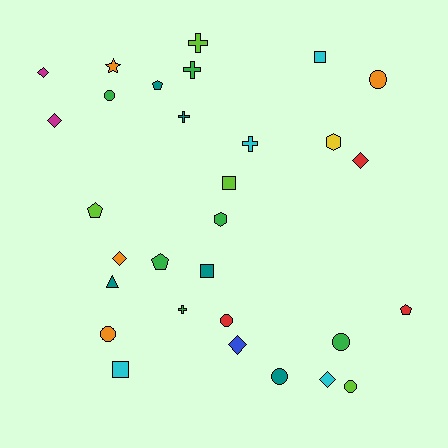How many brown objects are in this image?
There are no brown objects.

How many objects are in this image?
There are 30 objects.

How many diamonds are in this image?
There are 6 diamonds.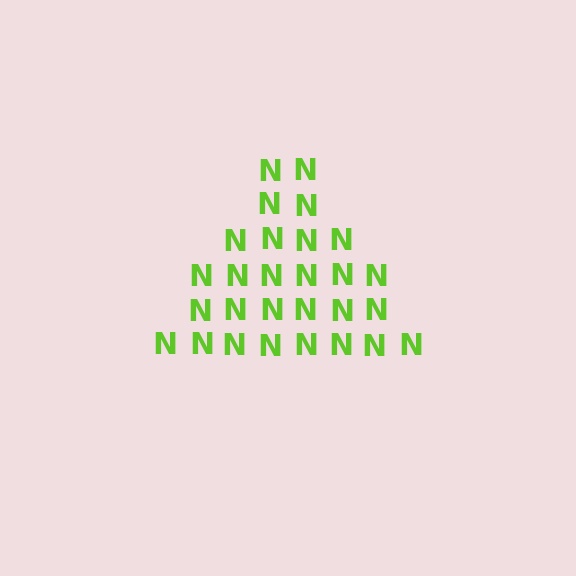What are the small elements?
The small elements are letter N's.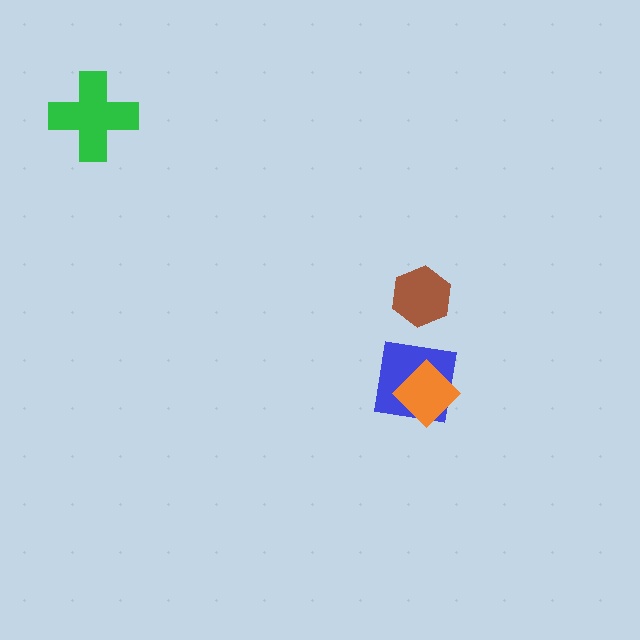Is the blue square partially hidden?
Yes, it is partially covered by another shape.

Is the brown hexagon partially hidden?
No, no other shape covers it.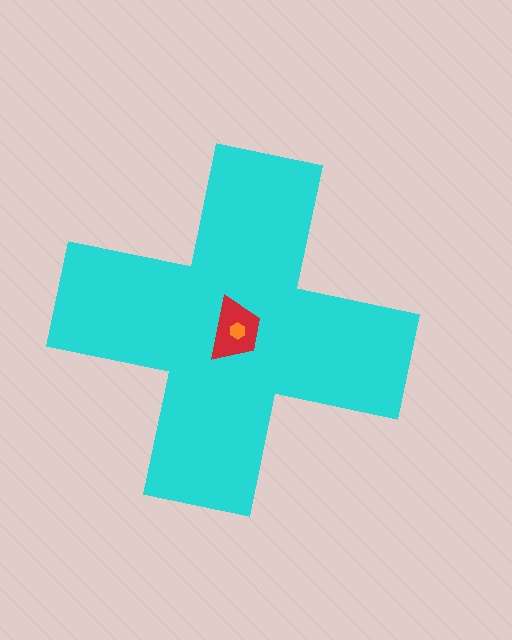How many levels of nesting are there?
3.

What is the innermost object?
The orange hexagon.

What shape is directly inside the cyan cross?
The red trapezoid.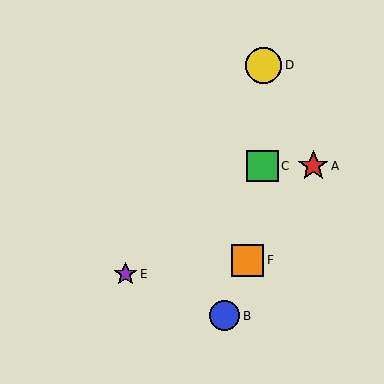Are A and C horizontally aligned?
Yes, both are at y≈166.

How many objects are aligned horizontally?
2 objects (A, C) are aligned horizontally.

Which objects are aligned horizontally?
Objects A, C are aligned horizontally.